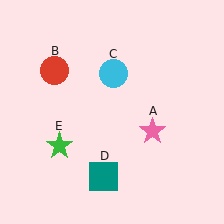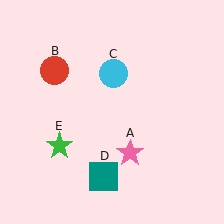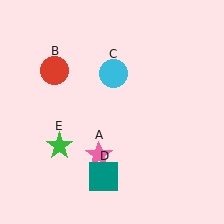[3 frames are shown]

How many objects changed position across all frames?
1 object changed position: pink star (object A).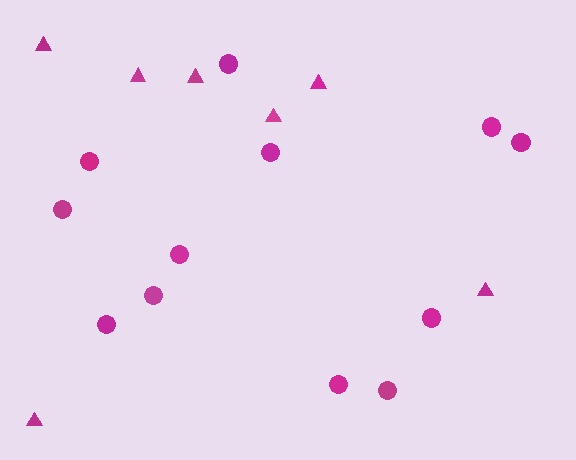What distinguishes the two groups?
There are 2 groups: one group of triangles (7) and one group of circles (12).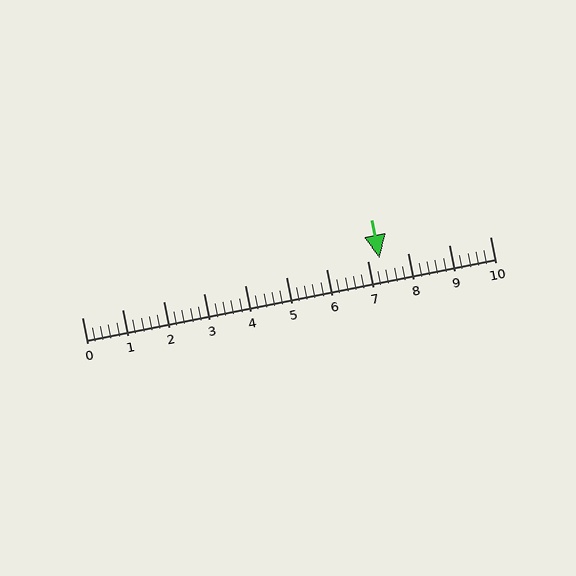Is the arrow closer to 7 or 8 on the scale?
The arrow is closer to 7.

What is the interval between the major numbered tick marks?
The major tick marks are spaced 1 units apart.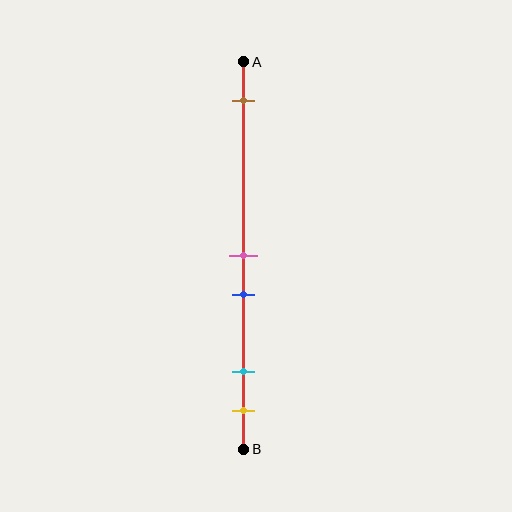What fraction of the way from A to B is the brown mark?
The brown mark is approximately 10% (0.1) of the way from A to B.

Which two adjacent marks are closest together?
The pink and blue marks are the closest adjacent pair.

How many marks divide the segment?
There are 5 marks dividing the segment.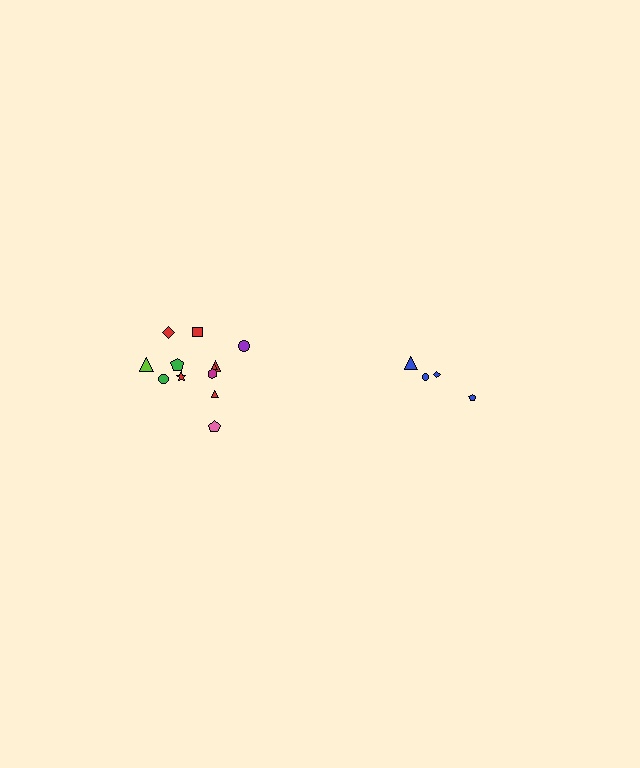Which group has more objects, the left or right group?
The left group.